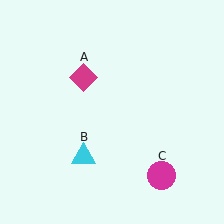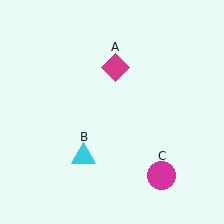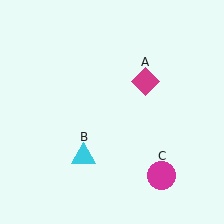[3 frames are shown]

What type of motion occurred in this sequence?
The magenta diamond (object A) rotated clockwise around the center of the scene.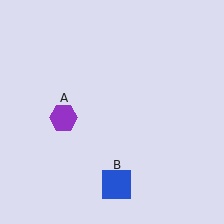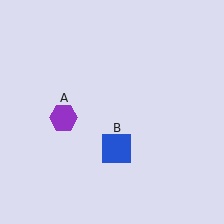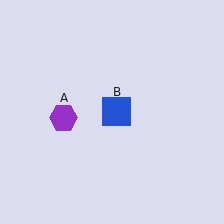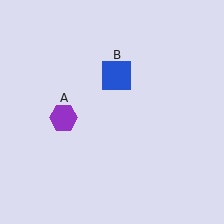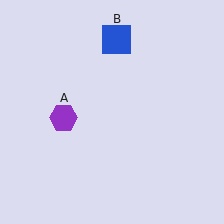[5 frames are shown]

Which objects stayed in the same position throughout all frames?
Purple hexagon (object A) remained stationary.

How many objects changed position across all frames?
1 object changed position: blue square (object B).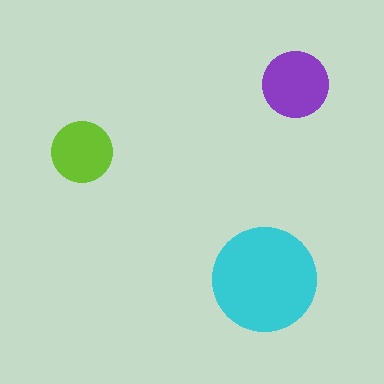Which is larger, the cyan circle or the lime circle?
The cyan one.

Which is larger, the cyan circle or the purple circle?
The cyan one.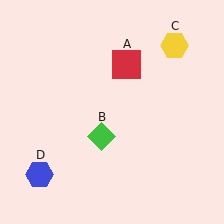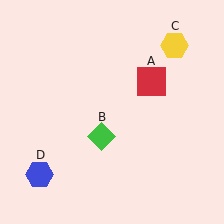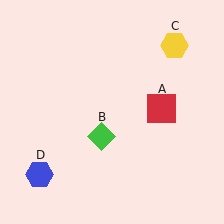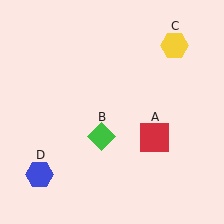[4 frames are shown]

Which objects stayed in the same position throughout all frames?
Green diamond (object B) and yellow hexagon (object C) and blue hexagon (object D) remained stationary.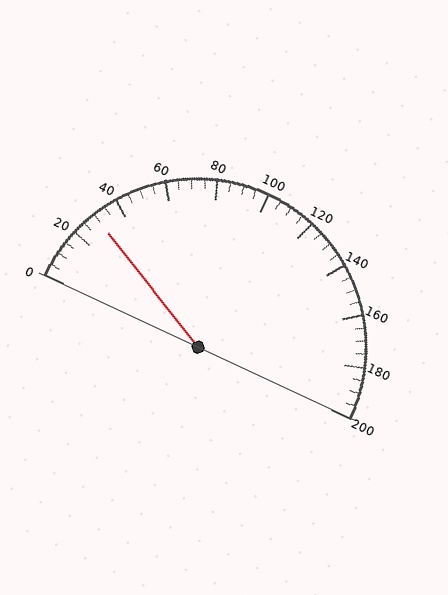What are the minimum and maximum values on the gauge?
The gauge ranges from 0 to 200.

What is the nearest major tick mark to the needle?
The nearest major tick mark is 40.